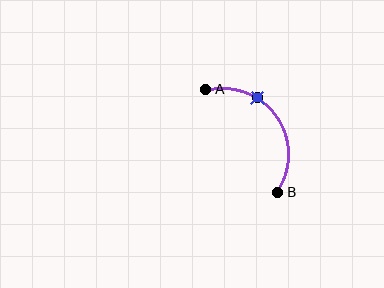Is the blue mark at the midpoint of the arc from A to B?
No. The blue mark lies on the arc but is closer to endpoint A. The arc midpoint would be at the point on the curve equidistant along the arc from both A and B.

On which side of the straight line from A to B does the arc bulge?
The arc bulges above and to the right of the straight line connecting A and B.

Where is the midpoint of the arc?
The arc midpoint is the point on the curve farthest from the straight line joining A and B. It sits above and to the right of that line.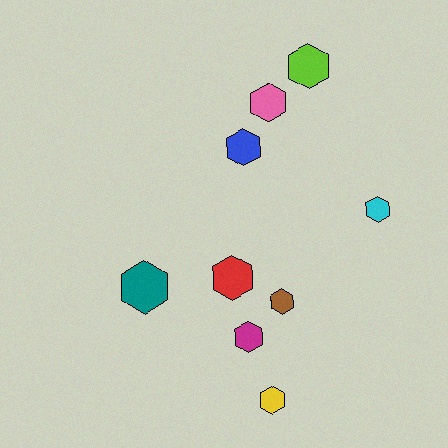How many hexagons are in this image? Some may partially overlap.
There are 9 hexagons.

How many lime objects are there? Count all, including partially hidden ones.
There is 1 lime object.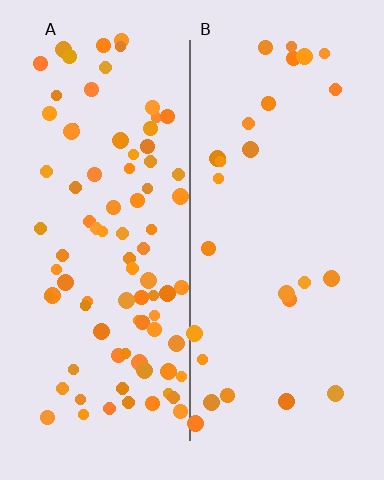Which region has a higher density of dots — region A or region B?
A (the left).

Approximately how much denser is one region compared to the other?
Approximately 3.3× — region A over region B.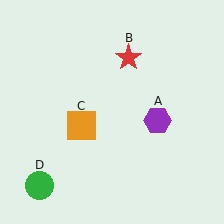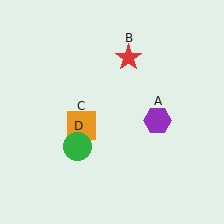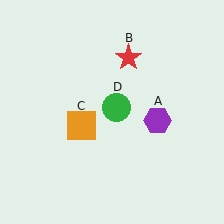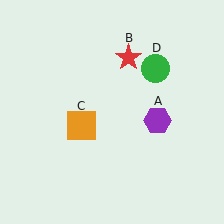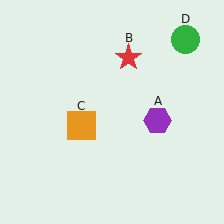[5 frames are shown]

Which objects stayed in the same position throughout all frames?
Purple hexagon (object A) and red star (object B) and orange square (object C) remained stationary.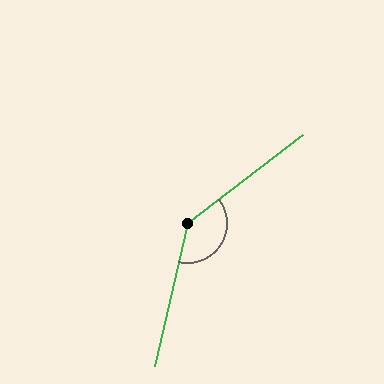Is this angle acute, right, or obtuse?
It is obtuse.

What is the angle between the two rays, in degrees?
Approximately 140 degrees.